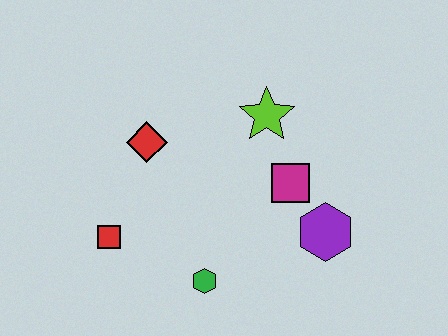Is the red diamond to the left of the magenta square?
Yes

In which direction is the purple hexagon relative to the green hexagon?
The purple hexagon is to the right of the green hexagon.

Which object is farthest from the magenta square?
The red square is farthest from the magenta square.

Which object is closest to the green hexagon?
The red square is closest to the green hexagon.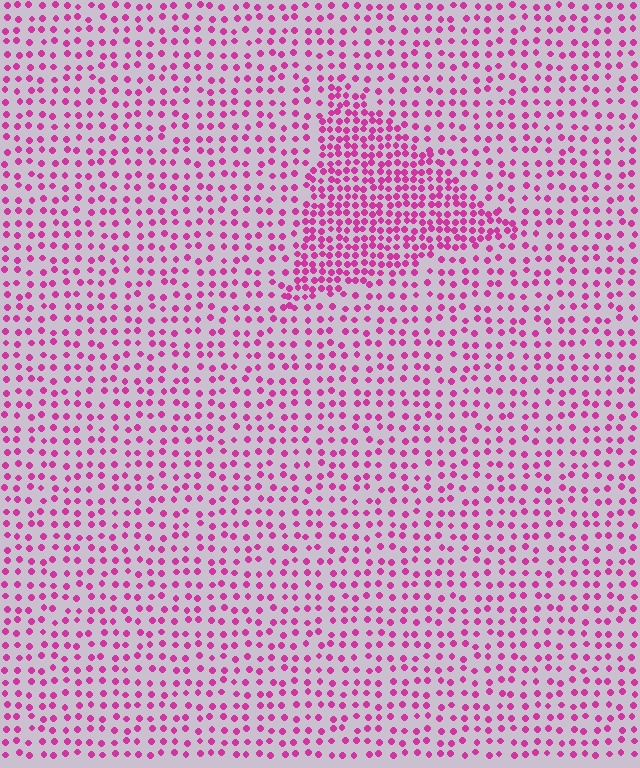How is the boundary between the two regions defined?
The boundary is defined by a change in element density (approximately 2.1x ratio). All elements are the same color, size, and shape.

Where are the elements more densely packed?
The elements are more densely packed inside the triangle boundary.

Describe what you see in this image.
The image contains small magenta elements arranged at two different densities. A triangle-shaped region is visible where the elements are more densely packed than the surrounding area.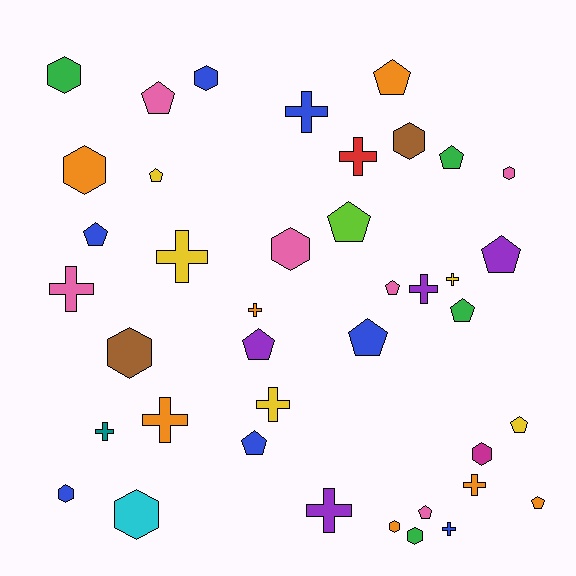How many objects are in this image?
There are 40 objects.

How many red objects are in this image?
There is 1 red object.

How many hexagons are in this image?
There are 12 hexagons.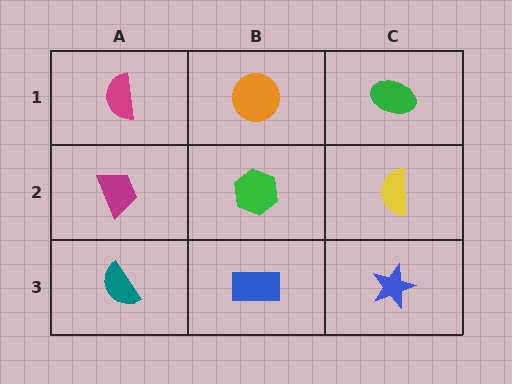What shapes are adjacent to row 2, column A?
A magenta semicircle (row 1, column A), a teal semicircle (row 3, column A), a green hexagon (row 2, column B).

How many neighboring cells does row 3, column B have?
3.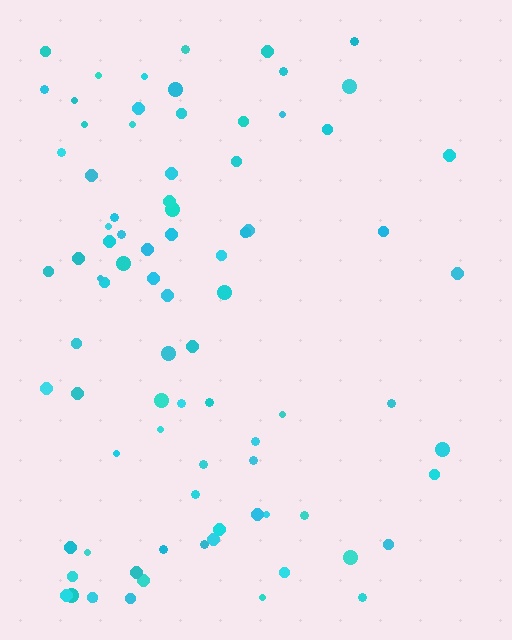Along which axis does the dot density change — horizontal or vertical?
Horizontal.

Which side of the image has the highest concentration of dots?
The left.